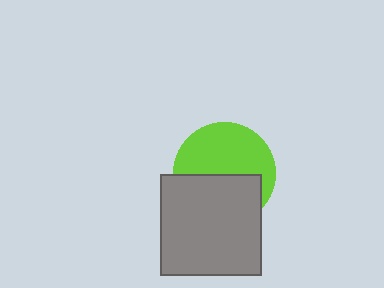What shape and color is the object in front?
The object in front is a gray square.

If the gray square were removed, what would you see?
You would see the complete lime circle.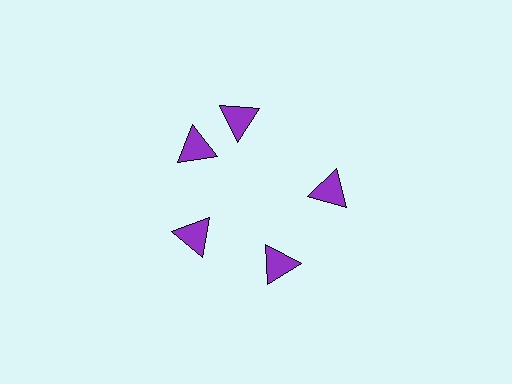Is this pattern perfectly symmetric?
No. The 5 purple triangles are arranged in a ring, but one element near the 1 o'clock position is rotated out of alignment along the ring, breaking the 5-fold rotational symmetry.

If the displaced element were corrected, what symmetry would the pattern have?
It would have 5-fold rotational symmetry — the pattern would map onto itself every 72 degrees.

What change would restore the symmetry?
The symmetry would be restored by rotating it back into even spacing with its neighbors so that all 5 triangles sit at equal angles and equal distance from the center.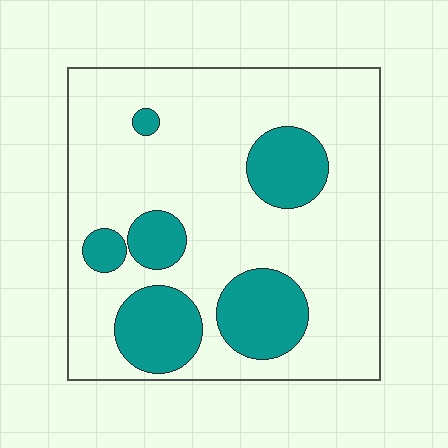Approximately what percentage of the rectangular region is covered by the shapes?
Approximately 25%.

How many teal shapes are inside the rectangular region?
6.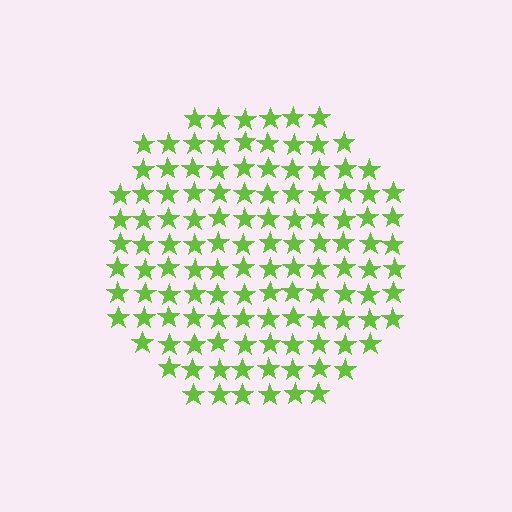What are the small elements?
The small elements are stars.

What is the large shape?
The large shape is a circle.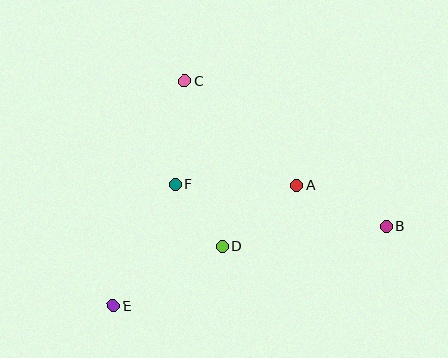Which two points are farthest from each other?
Points B and E are farthest from each other.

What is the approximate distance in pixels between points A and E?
The distance between A and E is approximately 220 pixels.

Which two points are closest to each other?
Points D and F are closest to each other.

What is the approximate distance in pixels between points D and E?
The distance between D and E is approximately 124 pixels.